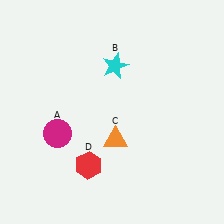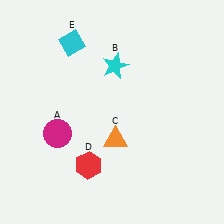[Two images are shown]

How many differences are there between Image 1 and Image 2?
There is 1 difference between the two images.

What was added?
A cyan diamond (E) was added in Image 2.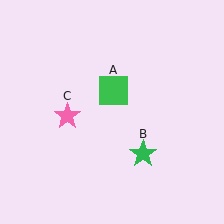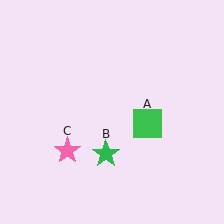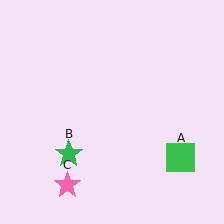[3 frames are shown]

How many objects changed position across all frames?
3 objects changed position: green square (object A), green star (object B), pink star (object C).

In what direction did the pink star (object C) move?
The pink star (object C) moved down.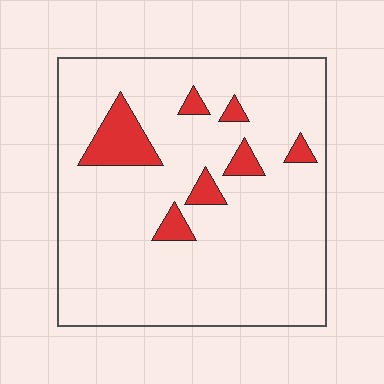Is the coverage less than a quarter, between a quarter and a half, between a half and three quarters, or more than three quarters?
Less than a quarter.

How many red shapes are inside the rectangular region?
7.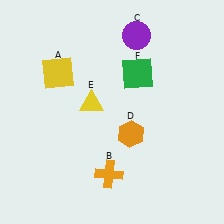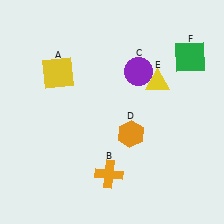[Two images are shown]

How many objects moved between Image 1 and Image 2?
3 objects moved between the two images.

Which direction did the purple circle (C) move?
The purple circle (C) moved down.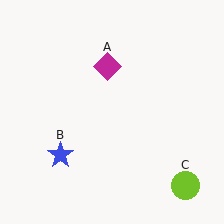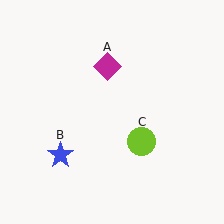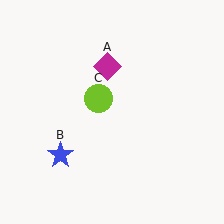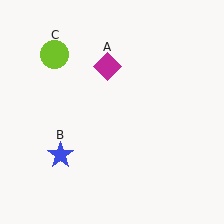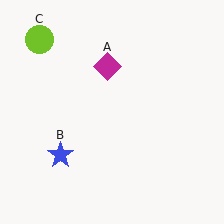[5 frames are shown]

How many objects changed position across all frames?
1 object changed position: lime circle (object C).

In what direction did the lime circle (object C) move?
The lime circle (object C) moved up and to the left.